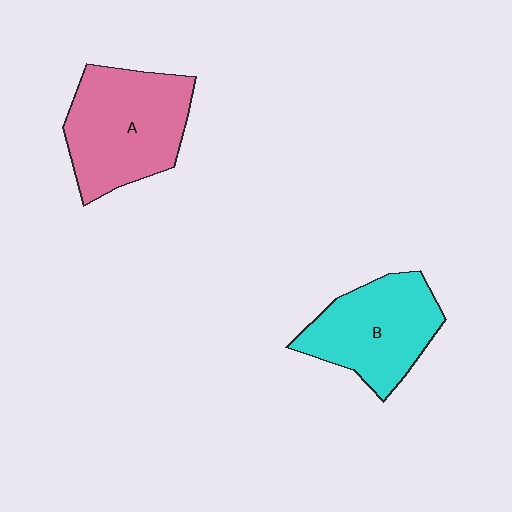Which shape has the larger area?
Shape A (pink).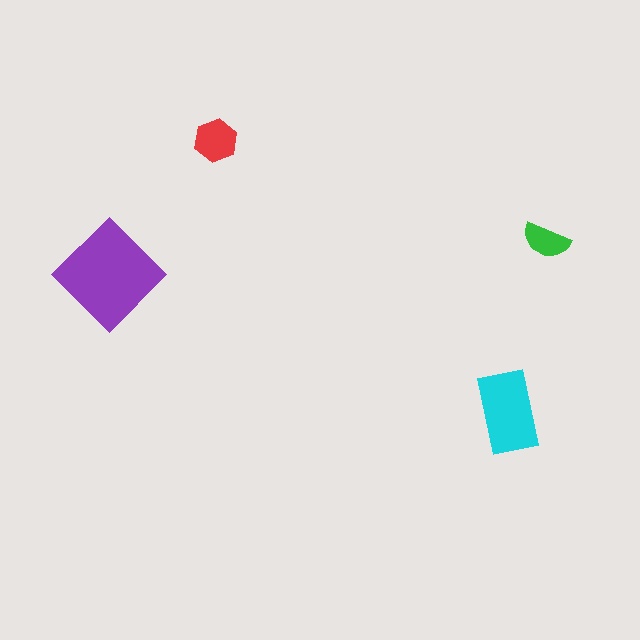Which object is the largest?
The purple diamond.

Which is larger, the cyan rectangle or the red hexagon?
The cyan rectangle.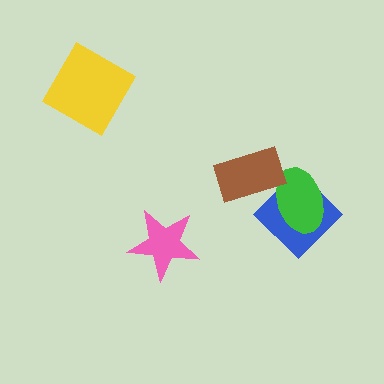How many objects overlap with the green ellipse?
2 objects overlap with the green ellipse.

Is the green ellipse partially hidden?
Yes, it is partially covered by another shape.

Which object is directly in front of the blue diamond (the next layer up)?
The green ellipse is directly in front of the blue diamond.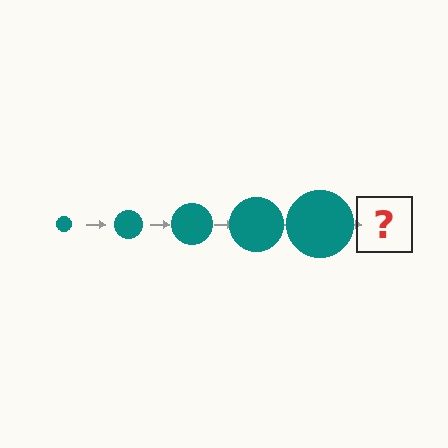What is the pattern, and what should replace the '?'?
The pattern is that the circle gets progressively larger each step. The '?' should be a teal circle, larger than the previous one.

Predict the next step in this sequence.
The next step is a teal circle, larger than the previous one.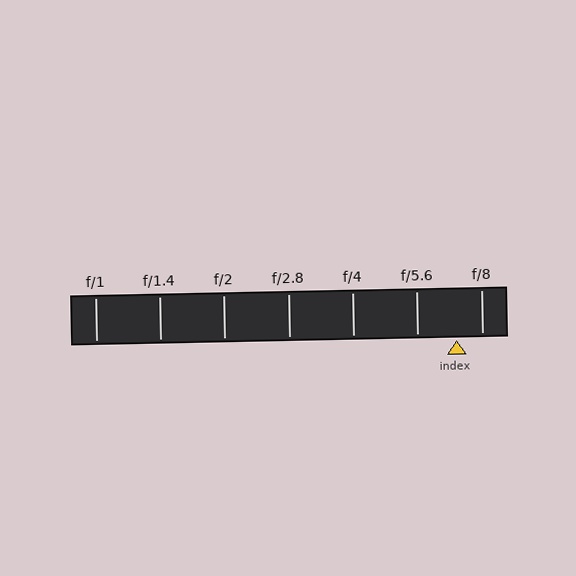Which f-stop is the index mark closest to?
The index mark is closest to f/8.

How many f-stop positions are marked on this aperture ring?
There are 7 f-stop positions marked.